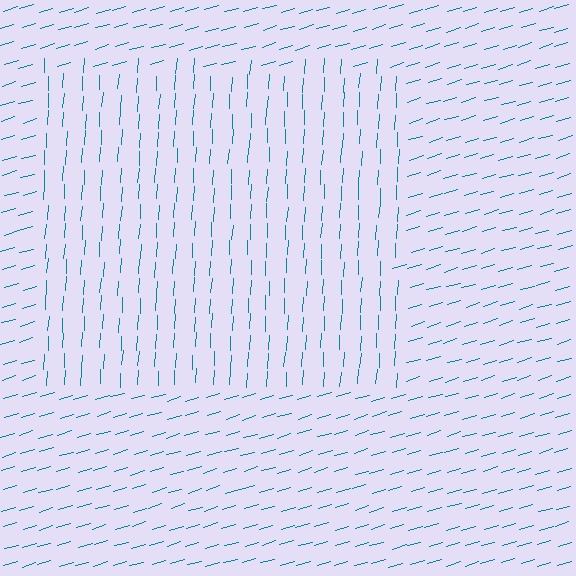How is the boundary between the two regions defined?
The boundary is defined purely by a change in line orientation (approximately 70 degrees difference). All lines are the same color and thickness.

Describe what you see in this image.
The image is filled with small teal line segments. A rectangle region in the image has lines oriented differently from the surrounding lines, creating a visible texture boundary.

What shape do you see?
I see a rectangle.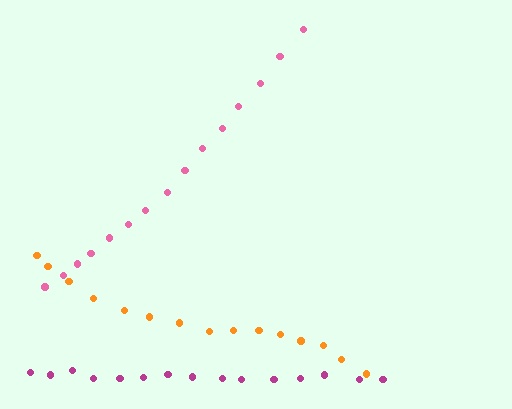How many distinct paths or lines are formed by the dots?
There are 3 distinct paths.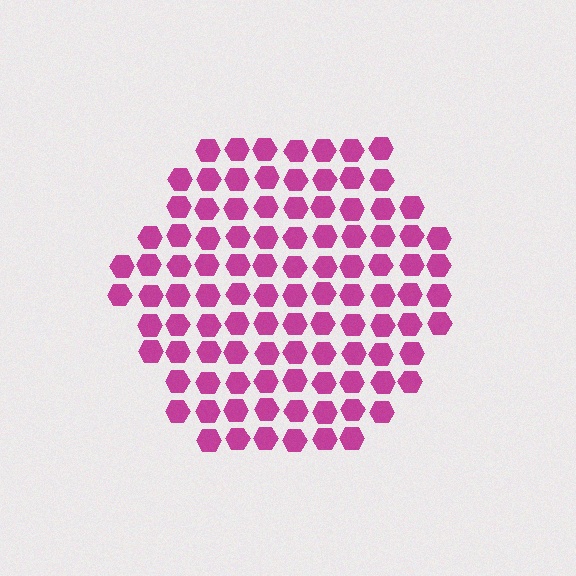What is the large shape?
The large shape is a hexagon.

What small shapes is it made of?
It is made of small hexagons.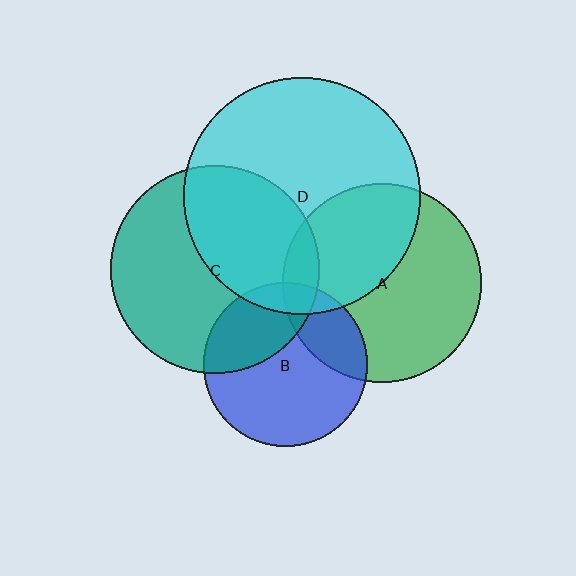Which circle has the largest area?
Circle D (cyan).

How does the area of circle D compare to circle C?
Approximately 1.3 times.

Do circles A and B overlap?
Yes.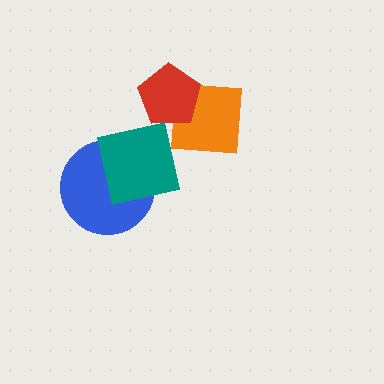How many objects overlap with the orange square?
1 object overlaps with the orange square.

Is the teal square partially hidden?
No, no other shape covers it.